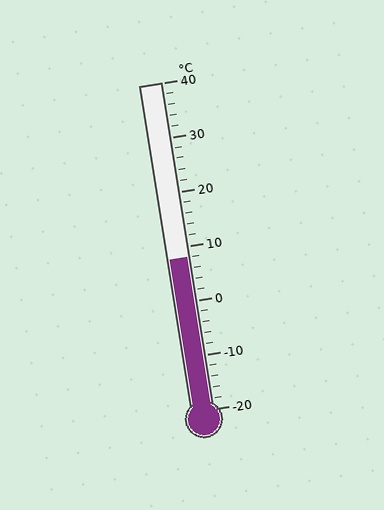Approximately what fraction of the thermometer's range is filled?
The thermometer is filled to approximately 45% of its range.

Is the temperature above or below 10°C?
The temperature is below 10°C.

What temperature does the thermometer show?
The thermometer shows approximately 8°C.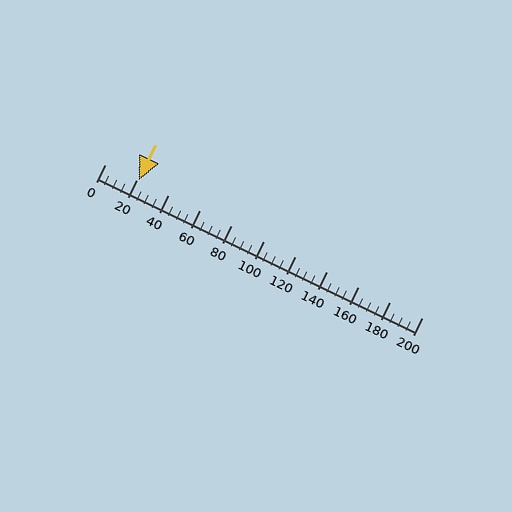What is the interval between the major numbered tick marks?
The major tick marks are spaced 20 units apart.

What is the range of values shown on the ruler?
The ruler shows values from 0 to 200.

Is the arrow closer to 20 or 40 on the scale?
The arrow is closer to 20.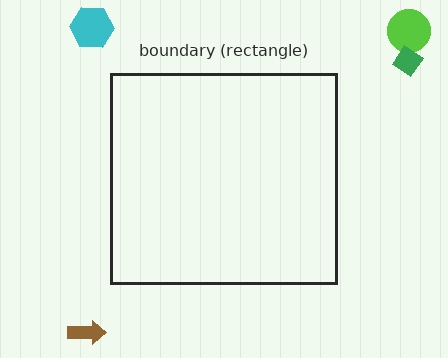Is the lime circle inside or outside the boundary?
Outside.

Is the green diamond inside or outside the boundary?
Outside.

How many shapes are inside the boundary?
0 inside, 4 outside.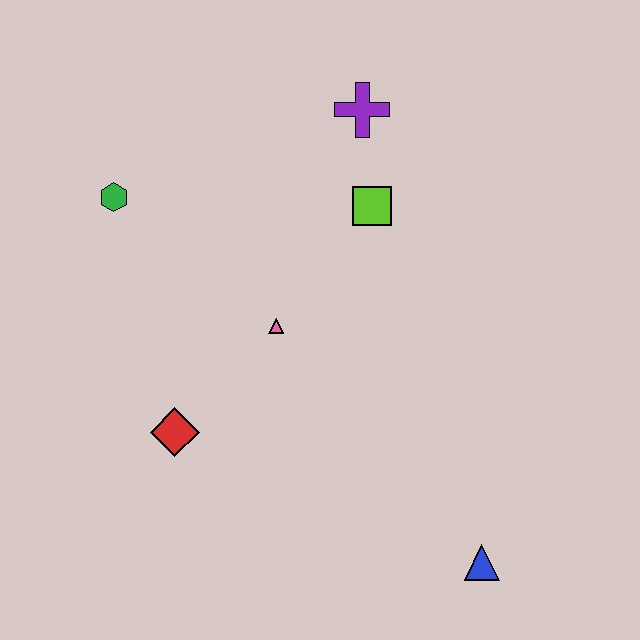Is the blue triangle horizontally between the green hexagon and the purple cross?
No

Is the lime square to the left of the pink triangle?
No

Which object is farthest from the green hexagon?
The blue triangle is farthest from the green hexagon.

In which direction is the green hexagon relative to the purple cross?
The green hexagon is to the left of the purple cross.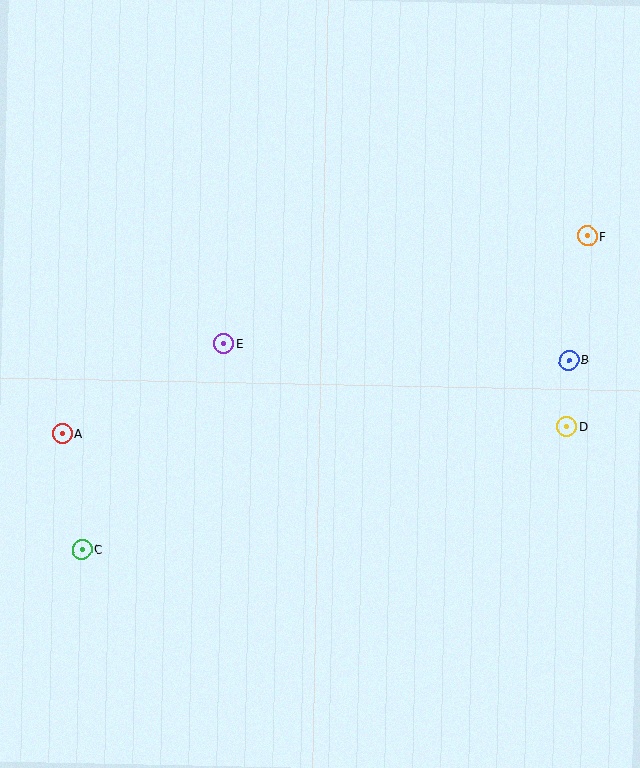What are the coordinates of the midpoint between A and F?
The midpoint between A and F is at (325, 335).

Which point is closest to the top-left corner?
Point E is closest to the top-left corner.